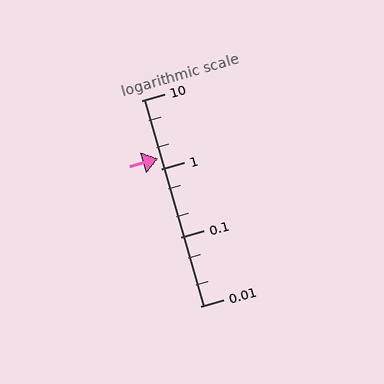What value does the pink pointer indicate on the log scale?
The pointer indicates approximately 1.4.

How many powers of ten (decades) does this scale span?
The scale spans 3 decades, from 0.01 to 10.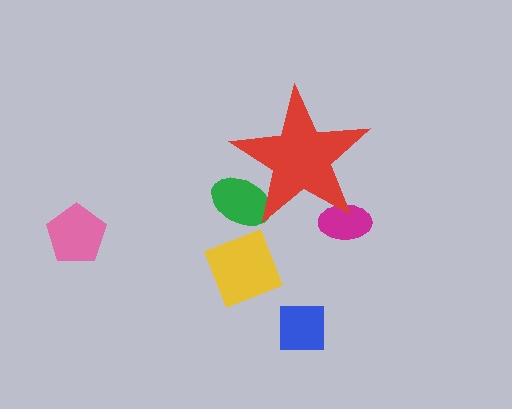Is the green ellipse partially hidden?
Yes, the green ellipse is partially hidden behind the red star.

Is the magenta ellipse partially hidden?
Yes, the magenta ellipse is partially hidden behind the red star.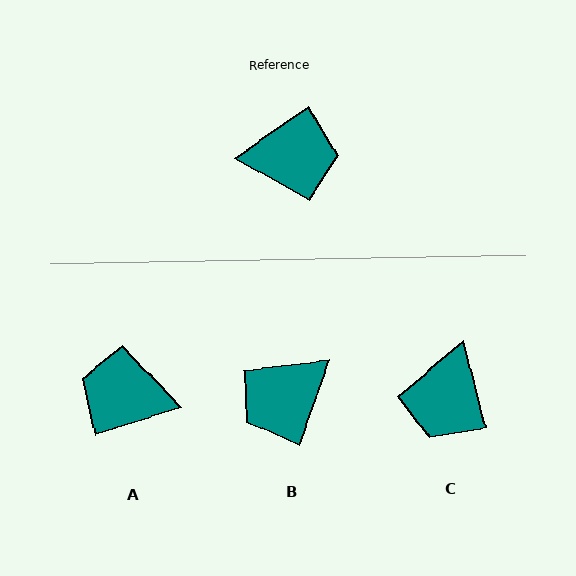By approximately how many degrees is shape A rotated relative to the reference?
Approximately 162 degrees counter-clockwise.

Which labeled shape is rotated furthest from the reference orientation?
A, about 162 degrees away.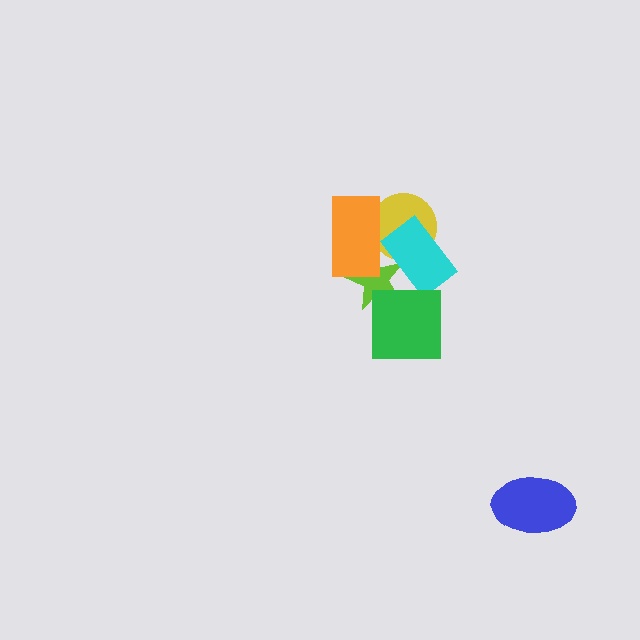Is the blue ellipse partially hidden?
No, no other shape covers it.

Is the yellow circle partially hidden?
Yes, it is partially covered by another shape.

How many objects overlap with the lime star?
3 objects overlap with the lime star.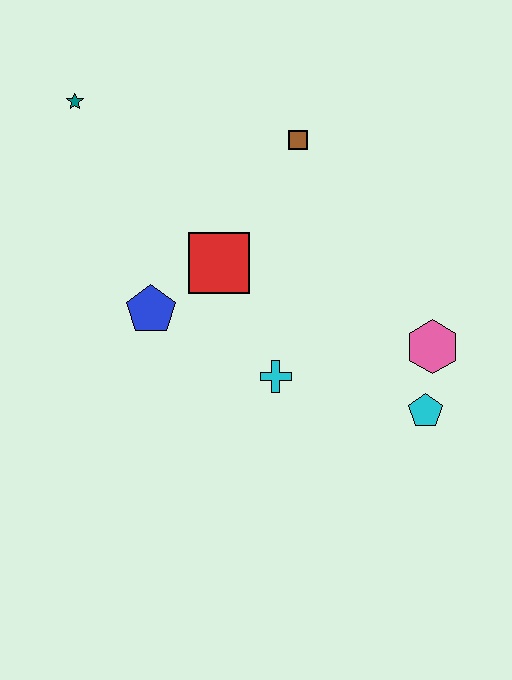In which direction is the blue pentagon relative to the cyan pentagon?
The blue pentagon is to the left of the cyan pentagon.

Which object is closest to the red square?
The blue pentagon is closest to the red square.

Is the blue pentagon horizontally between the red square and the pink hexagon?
No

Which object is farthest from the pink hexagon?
The teal star is farthest from the pink hexagon.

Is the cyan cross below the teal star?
Yes